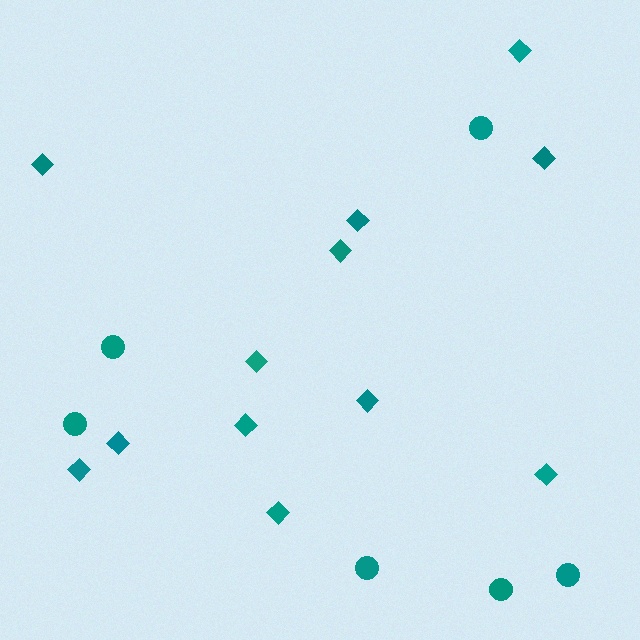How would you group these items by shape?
There are 2 groups: one group of diamonds (12) and one group of circles (6).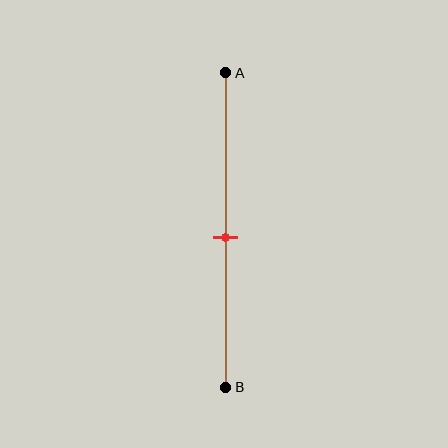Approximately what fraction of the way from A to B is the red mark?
The red mark is approximately 50% of the way from A to B.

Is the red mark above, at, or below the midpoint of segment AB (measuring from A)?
The red mark is approximately at the midpoint of segment AB.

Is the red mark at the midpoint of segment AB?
Yes, the mark is approximately at the midpoint.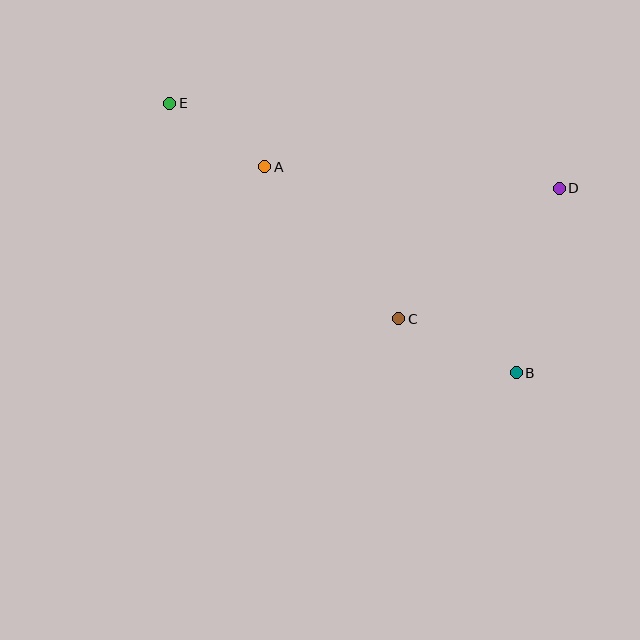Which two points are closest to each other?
Points A and E are closest to each other.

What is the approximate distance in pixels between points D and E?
The distance between D and E is approximately 399 pixels.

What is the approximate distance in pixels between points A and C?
The distance between A and C is approximately 202 pixels.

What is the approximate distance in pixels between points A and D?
The distance between A and D is approximately 295 pixels.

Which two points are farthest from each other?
Points B and E are farthest from each other.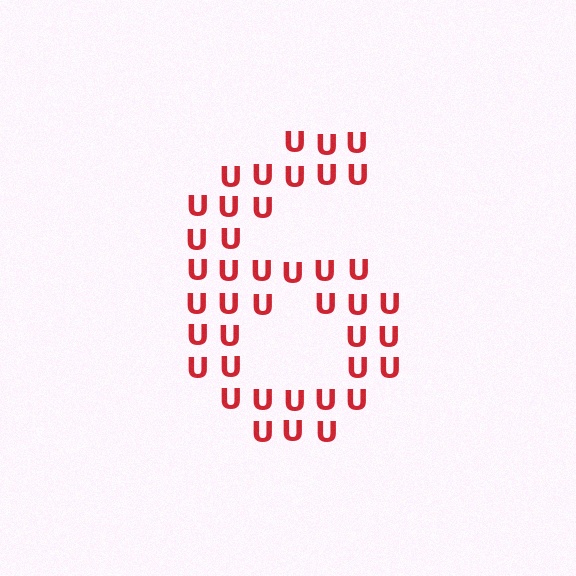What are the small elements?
The small elements are letter U's.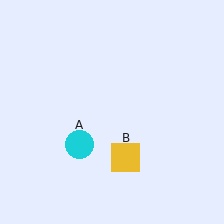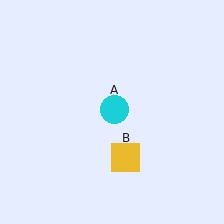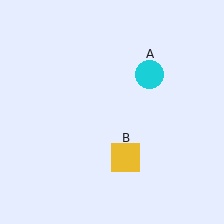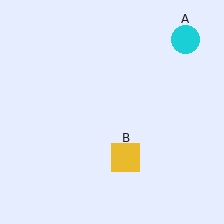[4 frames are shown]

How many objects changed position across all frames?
1 object changed position: cyan circle (object A).